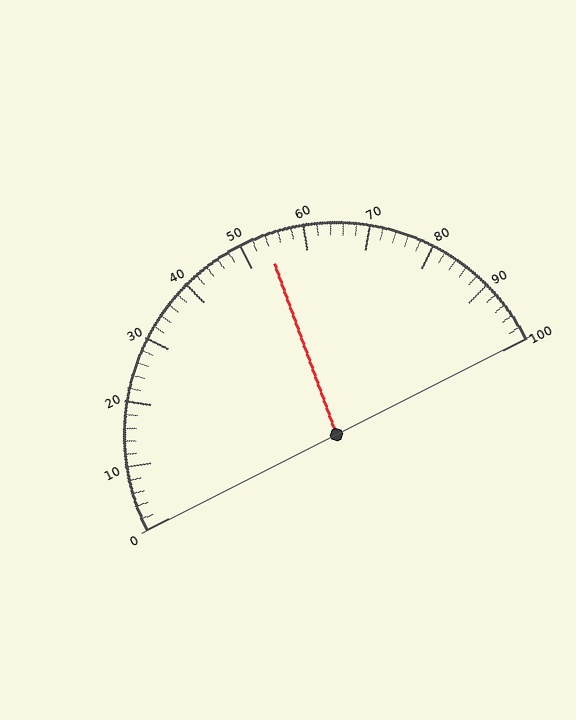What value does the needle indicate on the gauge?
The needle indicates approximately 54.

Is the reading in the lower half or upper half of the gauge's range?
The reading is in the upper half of the range (0 to 100).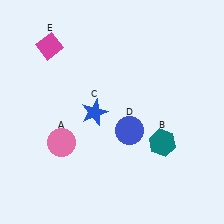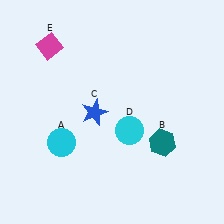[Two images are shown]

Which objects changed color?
A changed from pink to cyan. D changed from blue to cyan.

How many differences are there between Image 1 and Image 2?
There are 2 differences between the two images.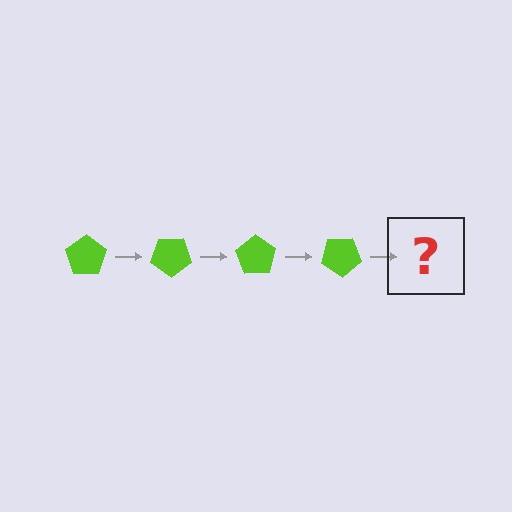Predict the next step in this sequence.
The next step is a lime pentagon rotated 140 degrees.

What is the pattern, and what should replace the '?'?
The pattern is that the pentagon rotates 35 degrees each step. The '?' should be a lime pentagon rotated 140 degrees.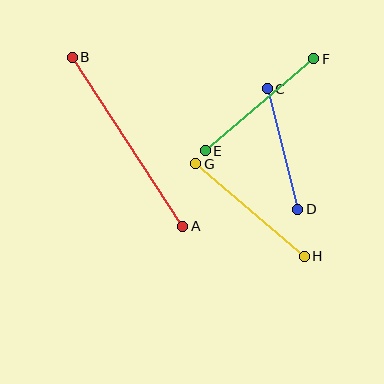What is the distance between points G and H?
The distance is approximately 143 pixels.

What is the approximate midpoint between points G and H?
The midpoint is at approximately (250, 210) pixels.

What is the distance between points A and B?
The distance is approximately 202 pixels.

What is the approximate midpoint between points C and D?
The midpoint is at approximately (282, 149) pixels.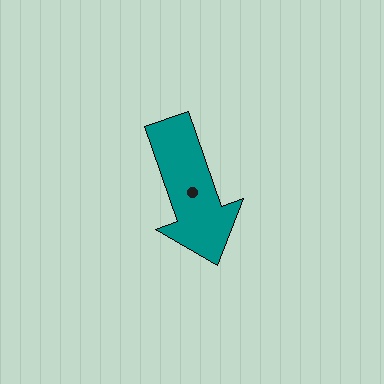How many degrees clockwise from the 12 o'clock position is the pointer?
Approximately 161 degrees.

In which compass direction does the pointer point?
South.